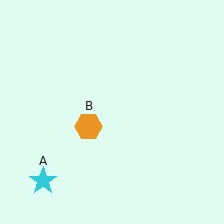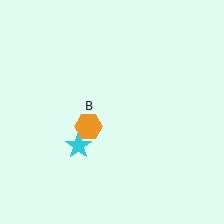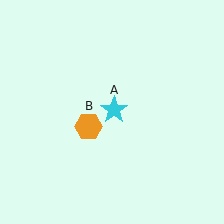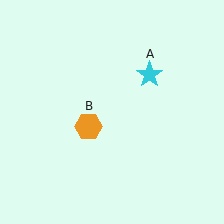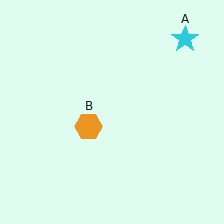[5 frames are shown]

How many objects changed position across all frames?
1 object changed position: cyan star (object A).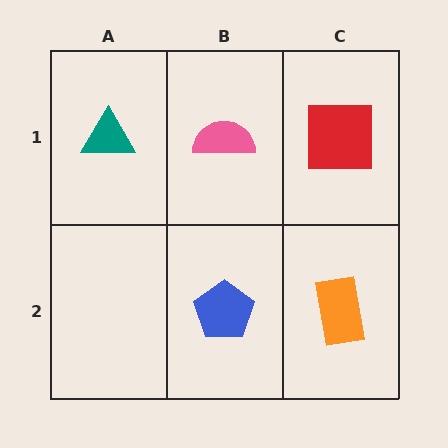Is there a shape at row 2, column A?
No, that cell is empty.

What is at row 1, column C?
A red square.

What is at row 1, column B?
A pink semicircle.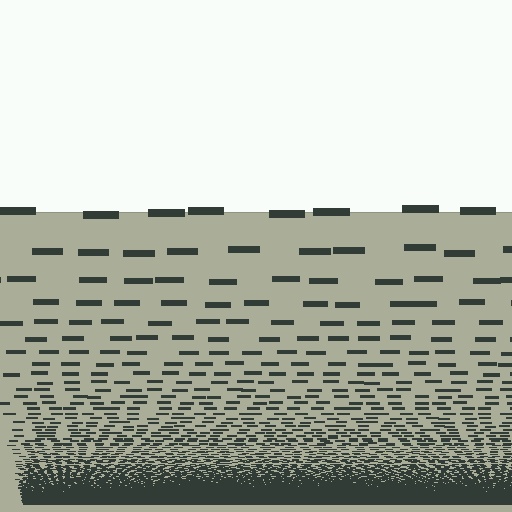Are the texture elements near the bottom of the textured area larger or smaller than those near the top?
Smaller. The gradient is inverted — elements near the bottom are smaller and denser.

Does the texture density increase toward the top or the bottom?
Density increases toward the bottom.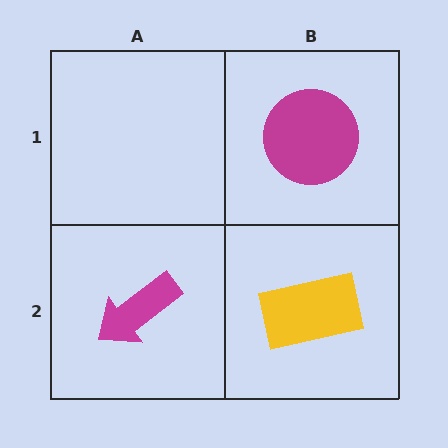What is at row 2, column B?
A yellow rectangle.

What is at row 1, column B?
A magenta circle.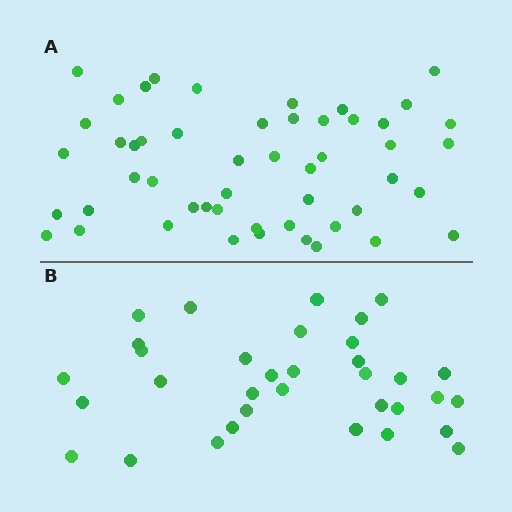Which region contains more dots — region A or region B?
Region A (the top region) has more dots.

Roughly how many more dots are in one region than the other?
Region A has approximately 15 more dots than region B.